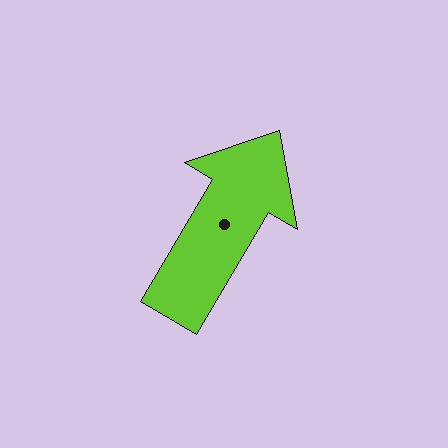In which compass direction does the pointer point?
Northeast.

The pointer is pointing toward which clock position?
Roughly 1 o'clock.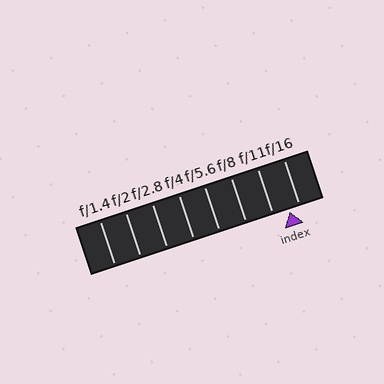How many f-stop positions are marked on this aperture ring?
There are 8 f-stop positions marked.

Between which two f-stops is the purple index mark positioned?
The index mark is between f/11 and f/16.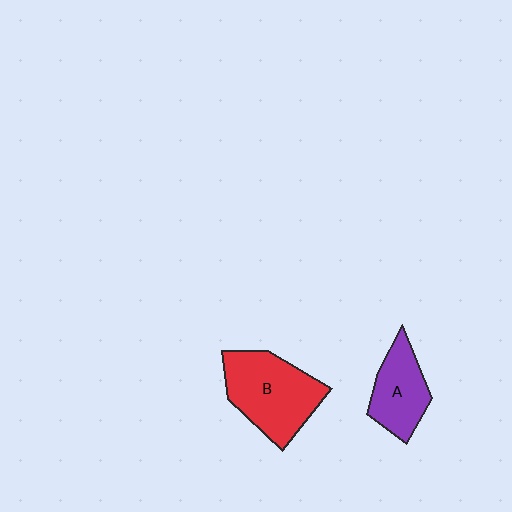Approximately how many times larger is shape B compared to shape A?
Approximately 1.5 times.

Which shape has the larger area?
Shape B (red).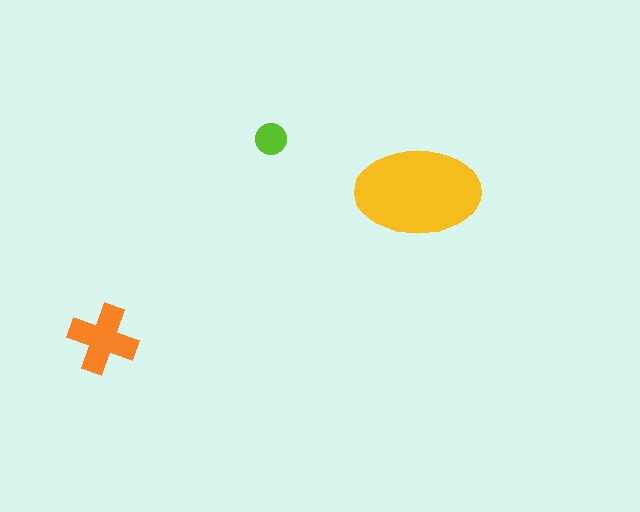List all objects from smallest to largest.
The lime circle, the orange cross, the yellow ellipse.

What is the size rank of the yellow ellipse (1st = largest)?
1st.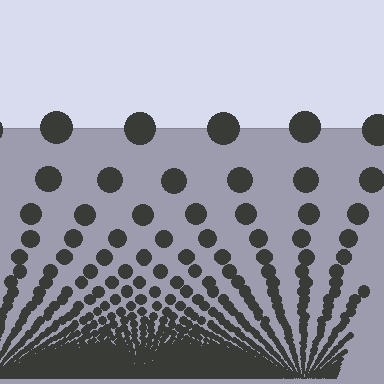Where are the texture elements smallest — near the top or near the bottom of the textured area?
Near the bottom.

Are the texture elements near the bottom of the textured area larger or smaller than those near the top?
Smaller. The gradient is inverted — elements near the bottom are smaller and denser.